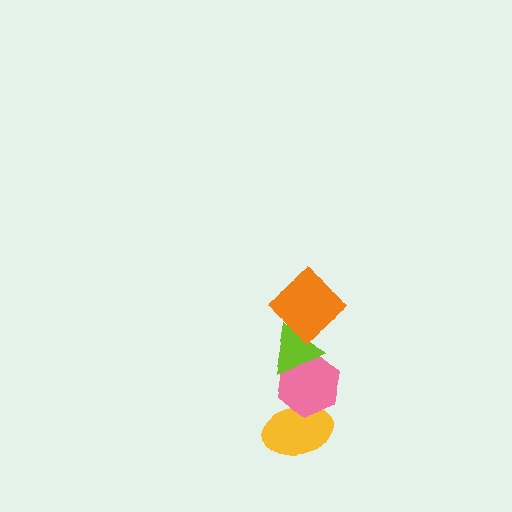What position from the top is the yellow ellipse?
The yellow ellipse is 4th from the top.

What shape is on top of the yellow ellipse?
The pink hexagon is on top of the yellow ellipse.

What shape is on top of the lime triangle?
The orange diamond is on top of the lime triangle.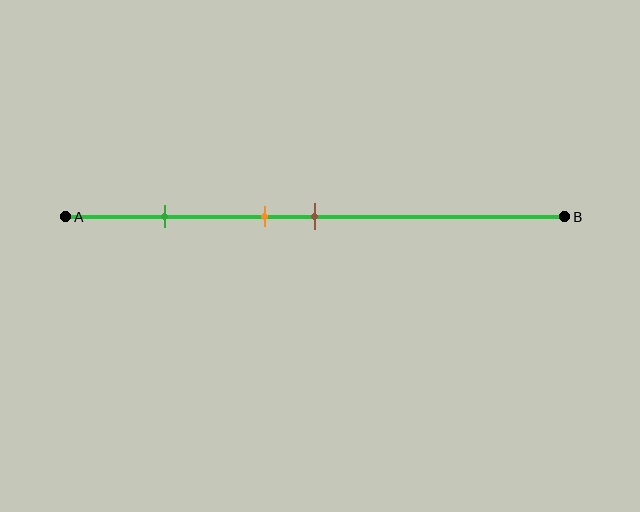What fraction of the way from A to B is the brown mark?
The brown mark is approximately 50% (0.5) of the way from A to B.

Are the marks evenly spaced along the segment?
No, the marks are not evenly spaced.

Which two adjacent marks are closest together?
The orange and brown marks are the closest adjacent pair.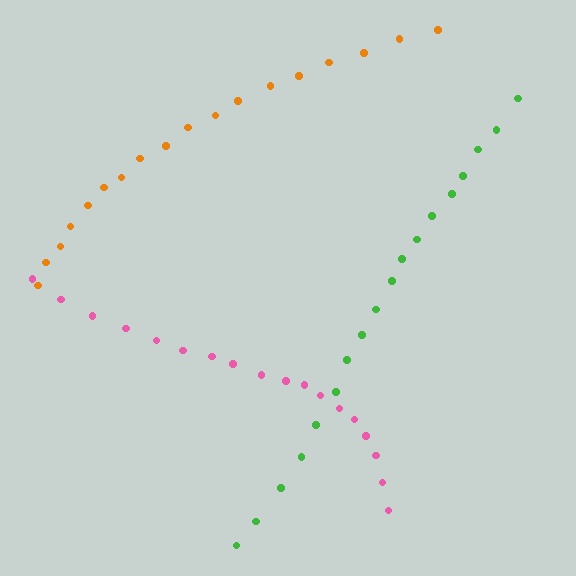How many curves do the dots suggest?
There are 3 distinct paths.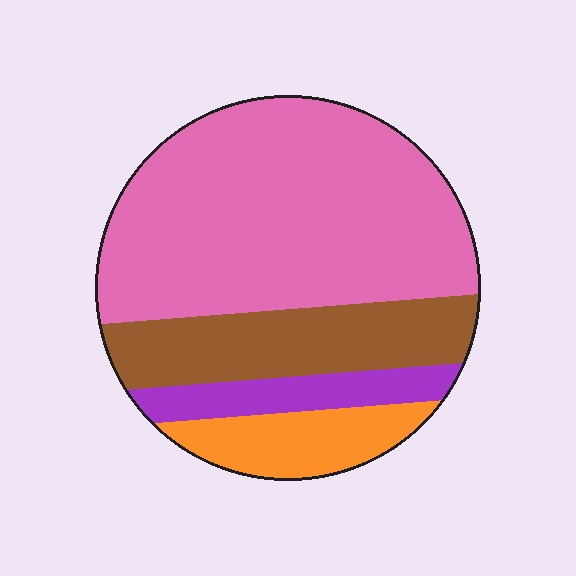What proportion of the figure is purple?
Purple takes up about one tenth (1/10) of the figure.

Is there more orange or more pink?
Pink.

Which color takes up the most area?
Pink, at roughly 55%.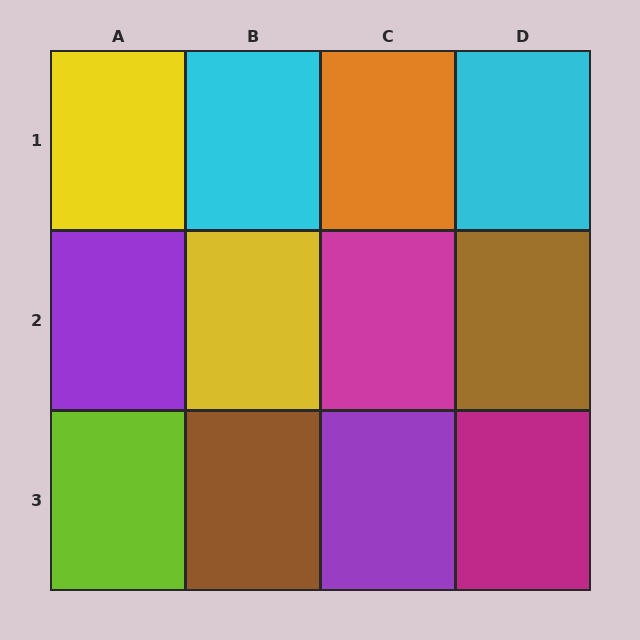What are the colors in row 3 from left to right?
Lime, brown, purple, magenta.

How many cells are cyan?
2 cells are cyan.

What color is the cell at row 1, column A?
Yellow.